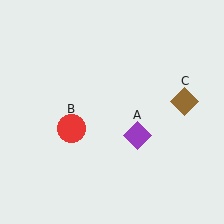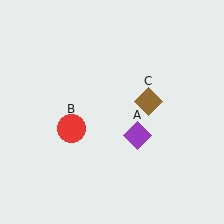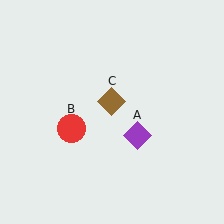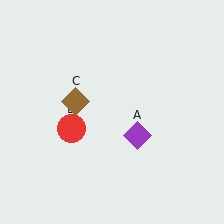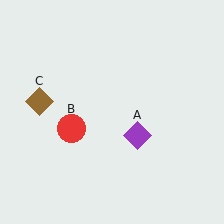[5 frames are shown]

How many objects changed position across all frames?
1 object changed position: brown diamond (object C).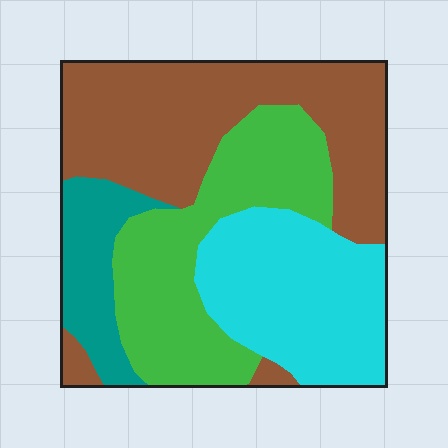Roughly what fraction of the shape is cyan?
Cyan covers about 25% of the shape.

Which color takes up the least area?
Teal, at roughly 10%.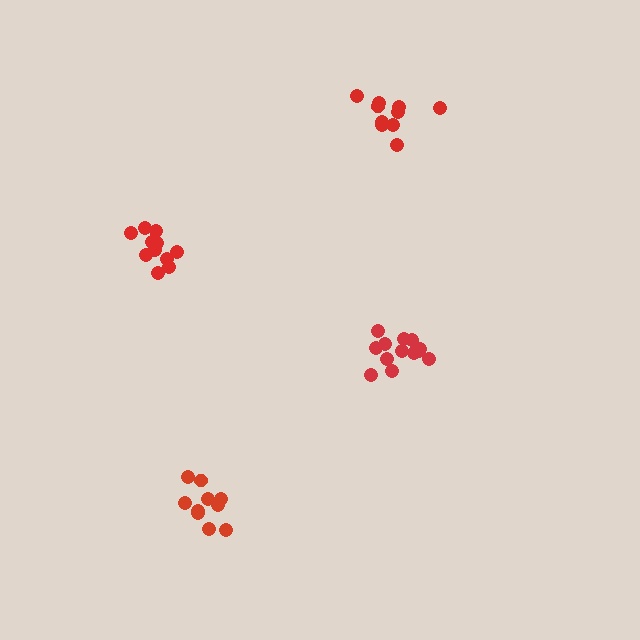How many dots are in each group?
Group 1: 10 dots, Group 2: 11 dots, Group 3: 10 dots, Group 4: 13 dots (44 total).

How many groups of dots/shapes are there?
There are 4 groups.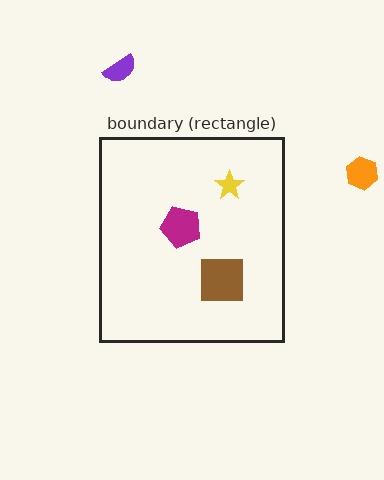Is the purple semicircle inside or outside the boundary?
Outside.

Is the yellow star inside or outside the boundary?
Inside.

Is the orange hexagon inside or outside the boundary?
Outside.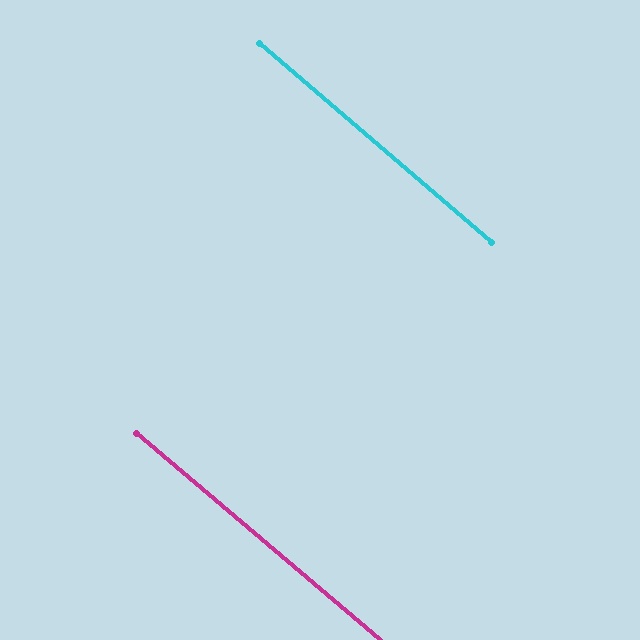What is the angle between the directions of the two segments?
Approximately 0 degrees.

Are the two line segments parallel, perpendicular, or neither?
Parallel — their directions differ by only 0.3°.